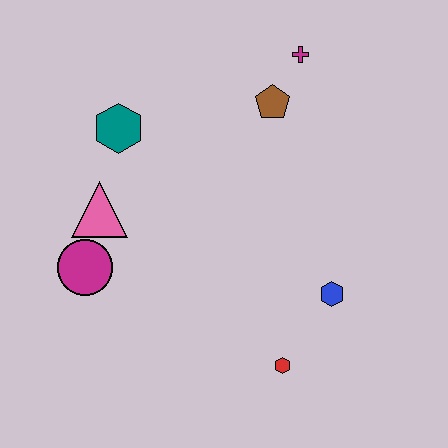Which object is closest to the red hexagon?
The blue hexagon is closest to the red hexagon.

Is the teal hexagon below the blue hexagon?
No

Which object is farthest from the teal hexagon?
The red hexagon is farthest from the teal hexagon.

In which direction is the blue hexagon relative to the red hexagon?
The blue hexagon is above the red hexagon.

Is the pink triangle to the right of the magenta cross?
No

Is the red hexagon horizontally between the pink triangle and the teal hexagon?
No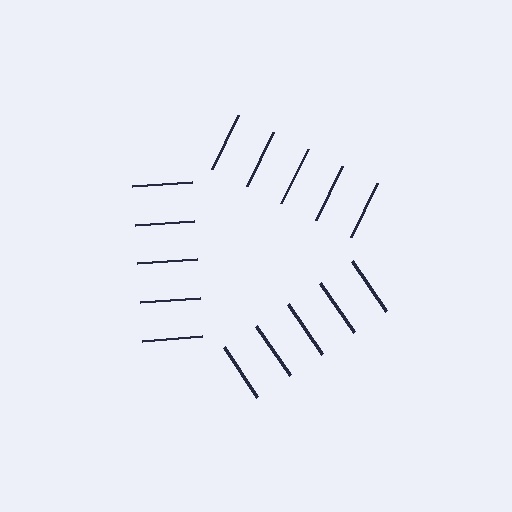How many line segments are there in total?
15 — 5 along each of the 3 edges.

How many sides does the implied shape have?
3 sides — the line-ends trace a triangle.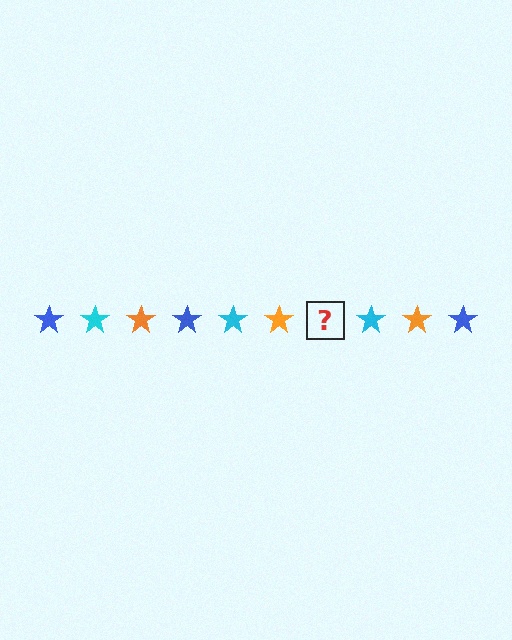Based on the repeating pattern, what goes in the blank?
The blank should be a blue star.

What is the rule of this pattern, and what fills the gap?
The rule is that the pattern cycles through blue, cyan, orange stars. The gap should be filled with a blue star.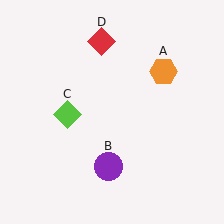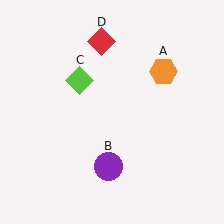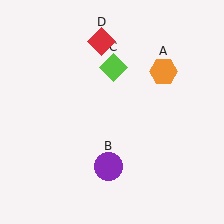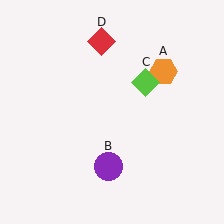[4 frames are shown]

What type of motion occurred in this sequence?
The lime diamond (object C) rotated clockwise around the center of the scene.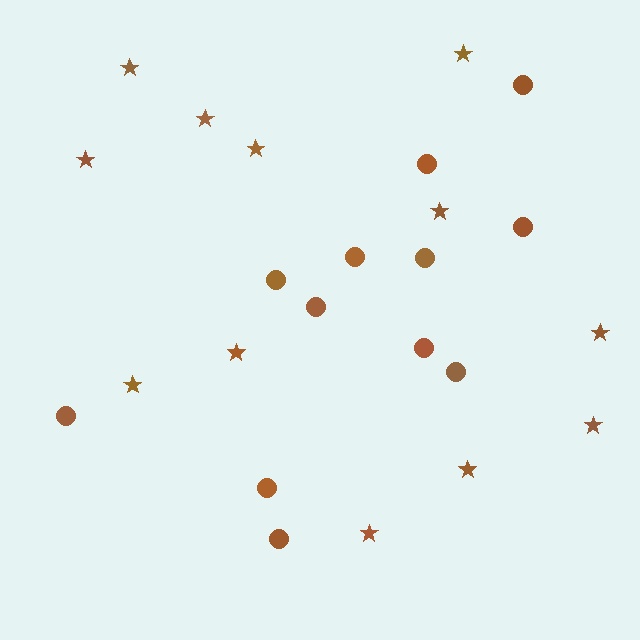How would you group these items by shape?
There are 2 groups: one group of circles (12) and one group of stars (12).